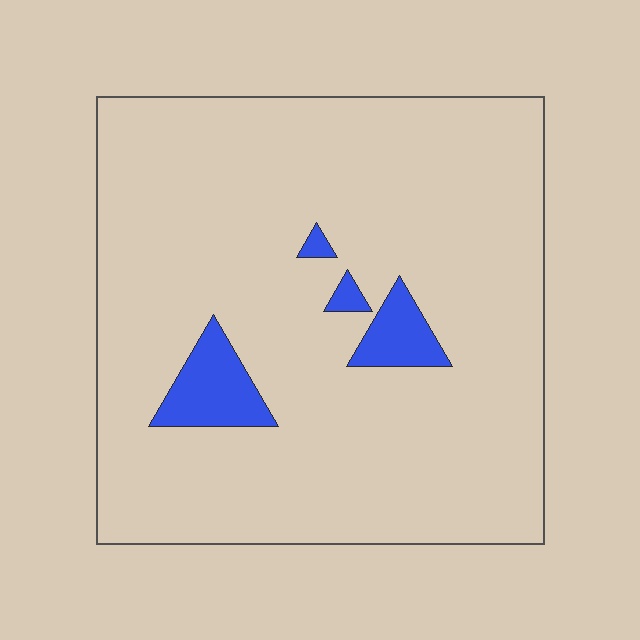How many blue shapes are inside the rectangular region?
4.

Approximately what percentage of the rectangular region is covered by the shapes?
Approximately 5%.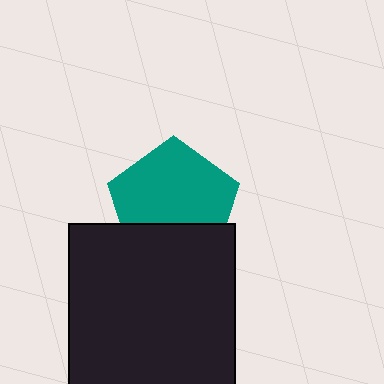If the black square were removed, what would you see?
You would see the complete teal pentagon.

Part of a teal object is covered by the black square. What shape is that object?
It is a pentagon.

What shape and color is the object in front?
The object in front is a black square.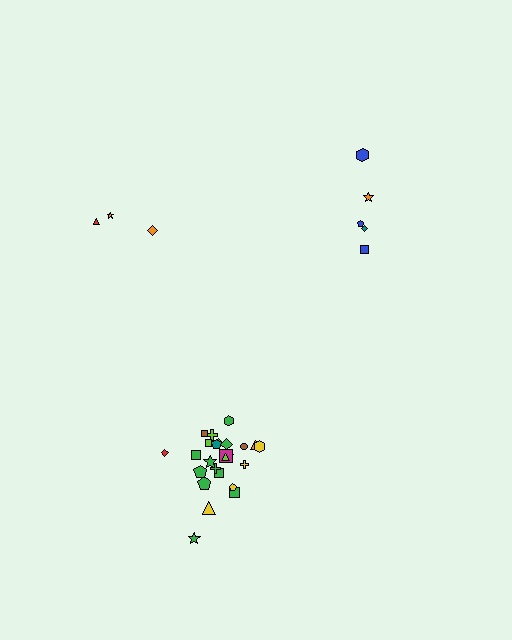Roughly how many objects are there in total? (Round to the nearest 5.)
Roughly 35 objects in total.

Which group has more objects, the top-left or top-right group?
The top-right group.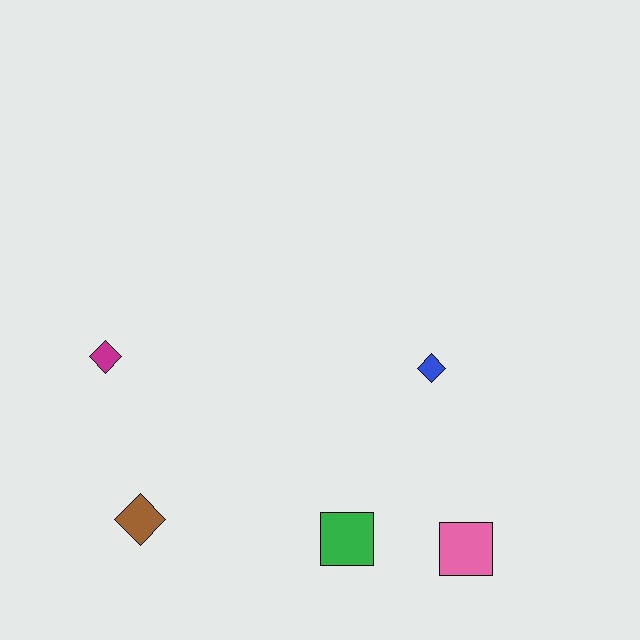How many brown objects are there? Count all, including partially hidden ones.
There is 1 brown object.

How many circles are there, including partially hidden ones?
There are no circles.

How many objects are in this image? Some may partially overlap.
There are 5 objects.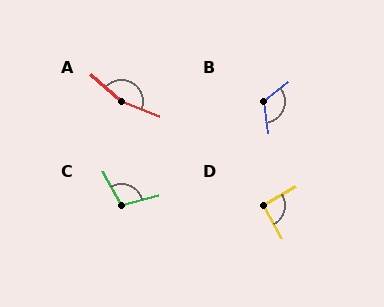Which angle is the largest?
A, at approximately 160 degrees.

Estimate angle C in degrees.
Approximately 104 degrees.